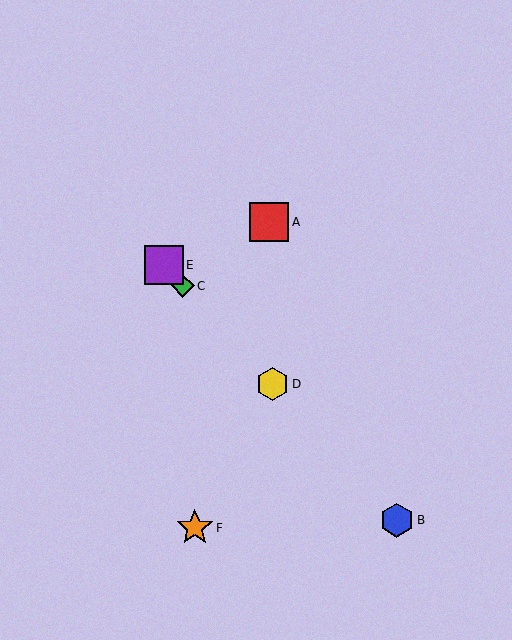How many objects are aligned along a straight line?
4 objects (B, C, D, E) are aligned along a straight line.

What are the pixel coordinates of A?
Object A is at (269, 222).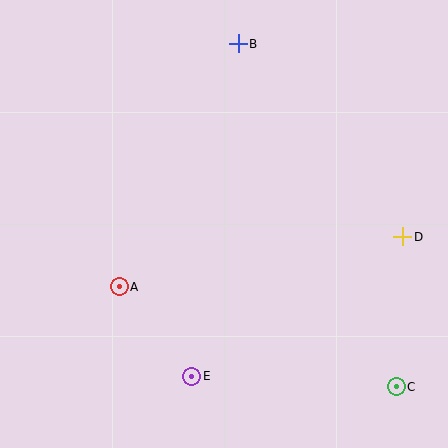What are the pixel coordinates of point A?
Point A is at (119, 287).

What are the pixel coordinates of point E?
Point E is at (192, 376).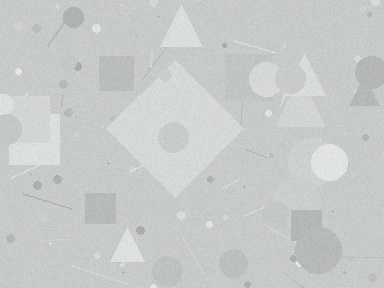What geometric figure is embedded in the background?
A diamond is embedded in the background.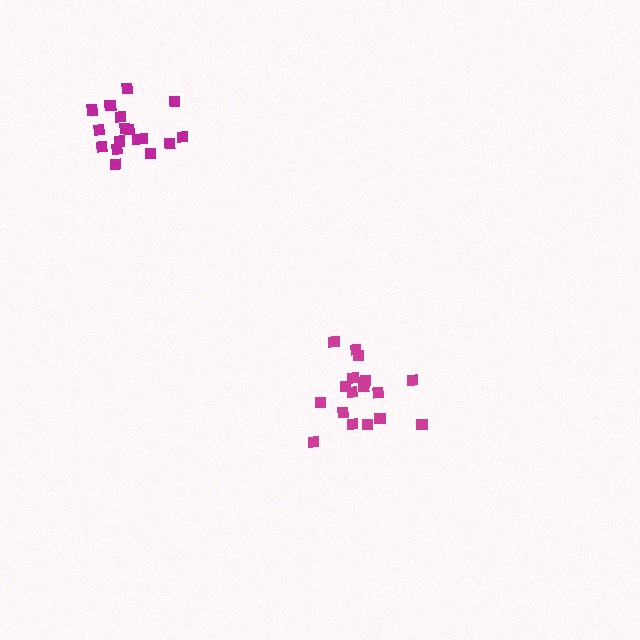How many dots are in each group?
Group 1: 17 dots, Group 2: 18 dots (35 total).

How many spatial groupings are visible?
There are 2 spatial groupings.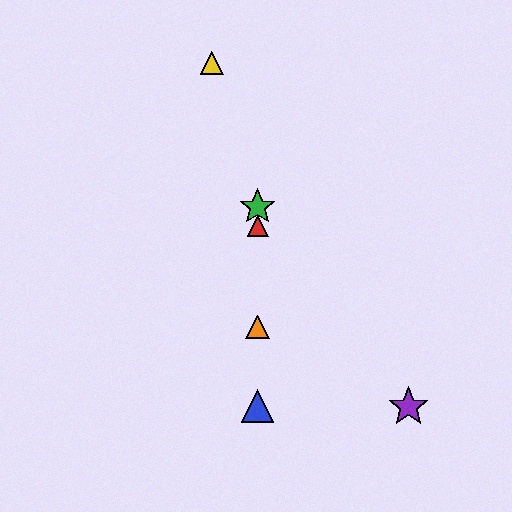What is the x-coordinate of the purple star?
The purple star is at x≈409.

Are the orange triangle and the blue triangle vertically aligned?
Yes, both are at x≈258.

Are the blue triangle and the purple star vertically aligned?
No, the blue triangle is at x≈258 and the purple star is at x≈409.